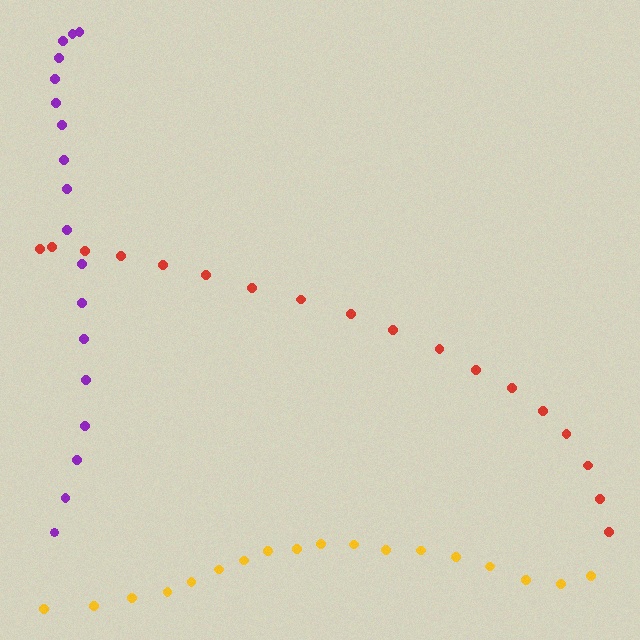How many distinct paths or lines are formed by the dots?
There are 3 distinct paths.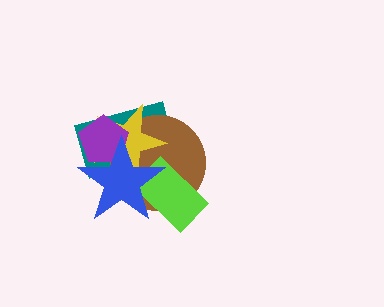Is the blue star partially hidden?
No, no other shape covers it.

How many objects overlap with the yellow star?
4 objects overlap with the yellow star.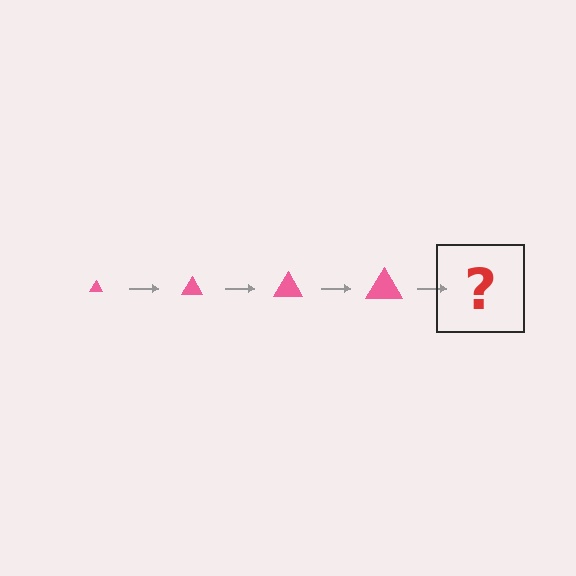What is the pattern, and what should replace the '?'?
The pattern is that the triangle gets progressively larger each step. The '?' should be a pink triangle, larger than the previous one.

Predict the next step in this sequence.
The next step is a pink triangle, larger than the previous one.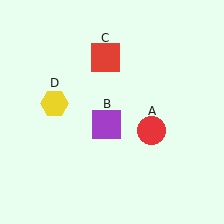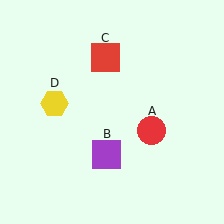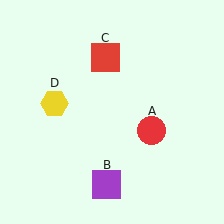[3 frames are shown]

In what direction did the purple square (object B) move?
The purple square (object B) moved down.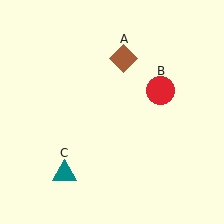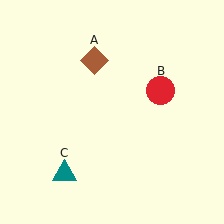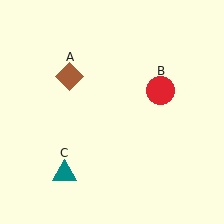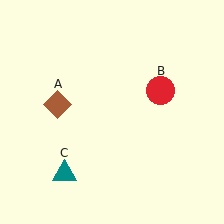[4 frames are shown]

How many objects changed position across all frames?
1 object changed position: brown diamond (object A).